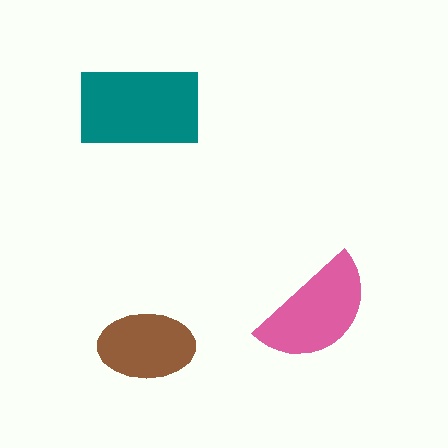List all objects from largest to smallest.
The teal rectangle, the pink semicircle, the brown ellipse.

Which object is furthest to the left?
The teal rectangle is leftmost.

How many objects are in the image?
There are 3 objects in the image.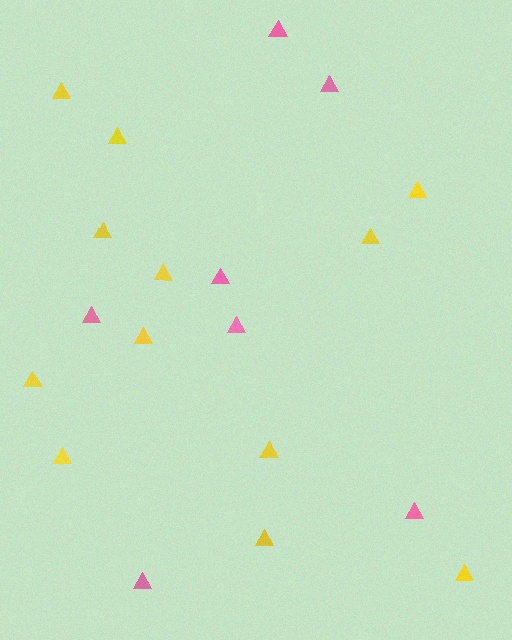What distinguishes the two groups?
There are 2 groups: one group of pink triangles (7) and one group of yellow triangles (12).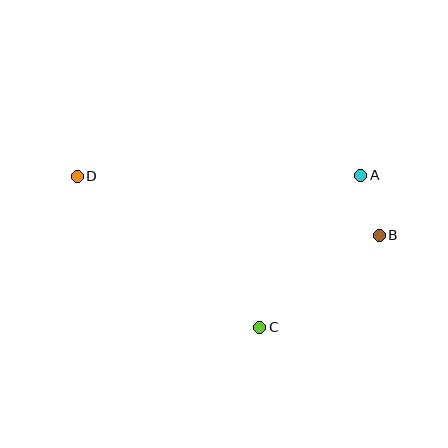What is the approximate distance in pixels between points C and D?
The distance between C and D is approximately 237 pixels.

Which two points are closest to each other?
Points A and B are closest to each other.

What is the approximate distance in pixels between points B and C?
The distance between B and C is approximately 151 pixels.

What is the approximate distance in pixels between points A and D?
The distance between A and D is approximately 284 pixels.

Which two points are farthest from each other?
Points B and D are farthest from each other.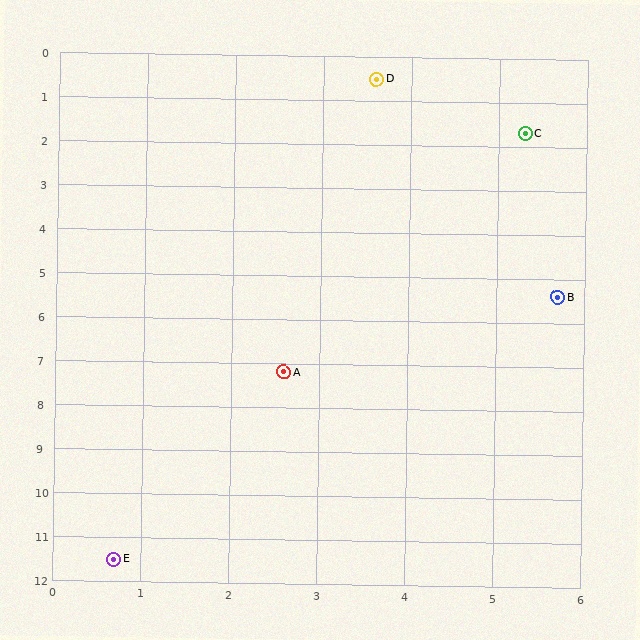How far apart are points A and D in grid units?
Points A and D are about 6.8 grid units apart.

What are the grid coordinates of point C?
Point C is at approximately (5.3, 1.7).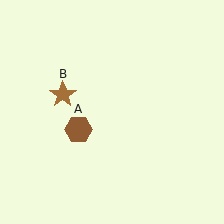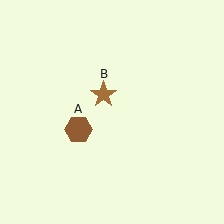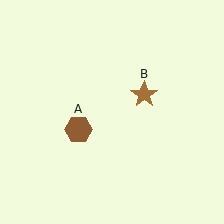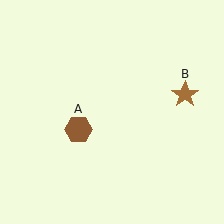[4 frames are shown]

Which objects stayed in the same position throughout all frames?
Brown hexagon (object A) remained stationary.